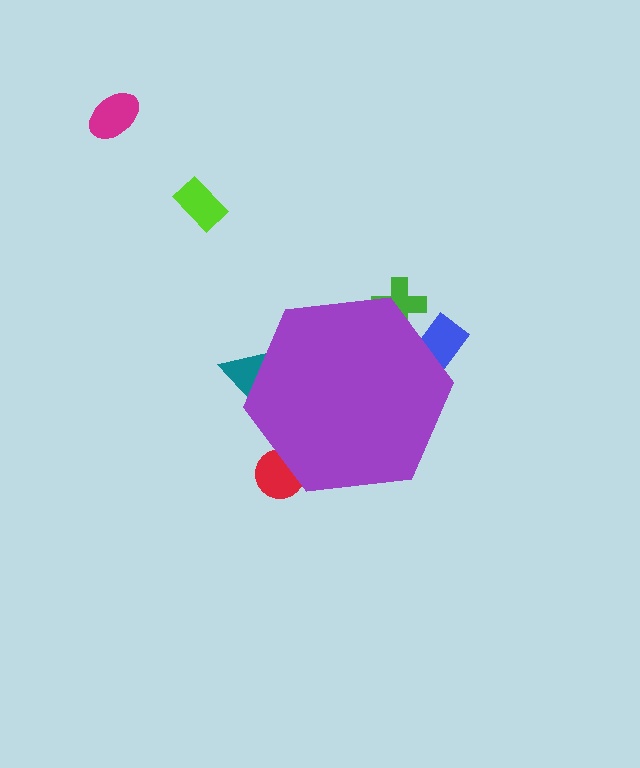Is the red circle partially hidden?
Yes, the red circle is partially hidden behind the purple hexagon.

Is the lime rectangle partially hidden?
No, the lime rectangle is fully visible.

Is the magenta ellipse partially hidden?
No, the magenta ellipse is fully visible.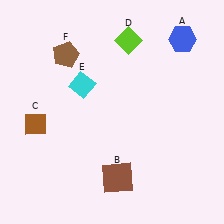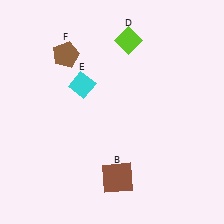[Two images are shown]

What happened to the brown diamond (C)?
The brown diamond (C) was removed in Image 2. It was in the bottom-left area of Image 1.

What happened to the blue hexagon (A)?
The blue hexagon (A) was removed in Image 2. It was in the top-right area of Image 1.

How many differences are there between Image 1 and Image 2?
There are 2 differences between the two images.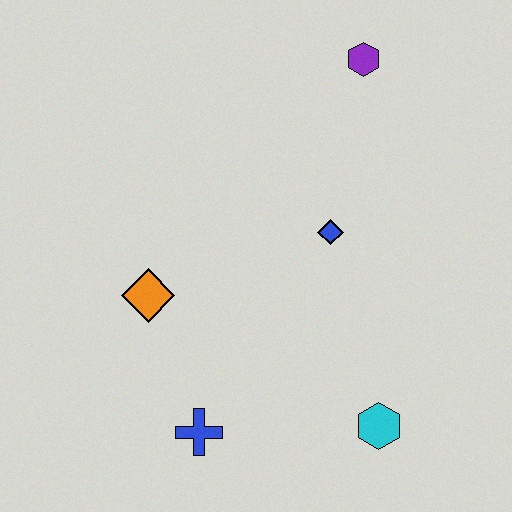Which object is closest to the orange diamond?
The blue cross is closest to the orange diamond.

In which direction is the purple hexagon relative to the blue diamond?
The purple hexagon is above the blue diamond.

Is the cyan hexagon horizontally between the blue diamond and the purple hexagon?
No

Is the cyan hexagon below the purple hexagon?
Yes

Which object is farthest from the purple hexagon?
The blue cross is farthest from the purple hexagon.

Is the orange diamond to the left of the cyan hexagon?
Yes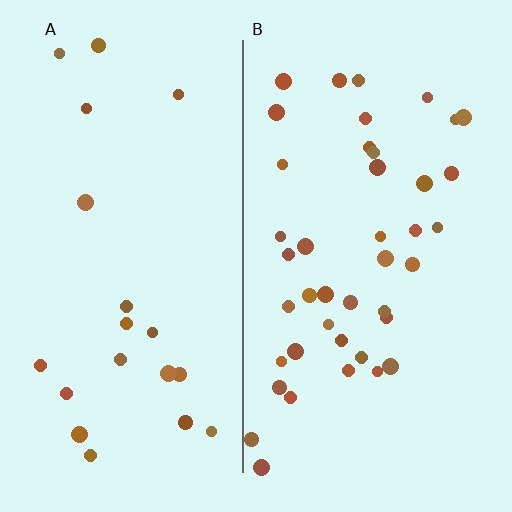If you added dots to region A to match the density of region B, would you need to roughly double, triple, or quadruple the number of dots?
Approximately double.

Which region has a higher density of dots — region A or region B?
B (the right).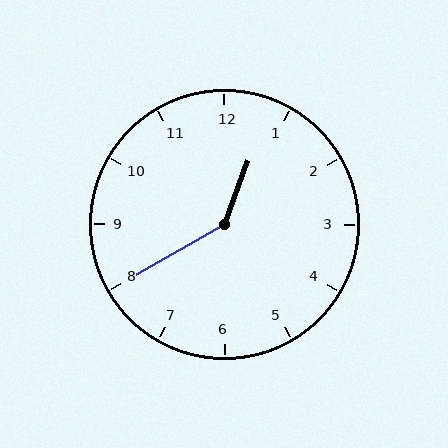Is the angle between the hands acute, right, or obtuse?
It is obtuse.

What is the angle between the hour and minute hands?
Approximately 140 degrees.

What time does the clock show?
12:40.